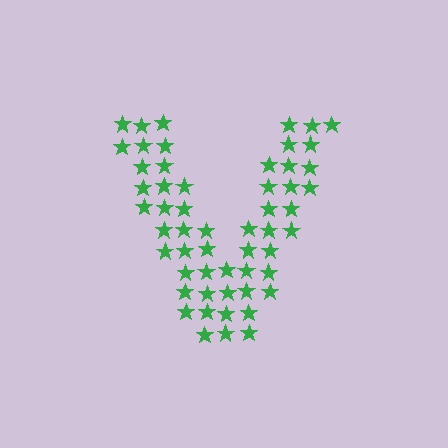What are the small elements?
The small elements are stars.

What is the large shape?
The large shape is the letter V.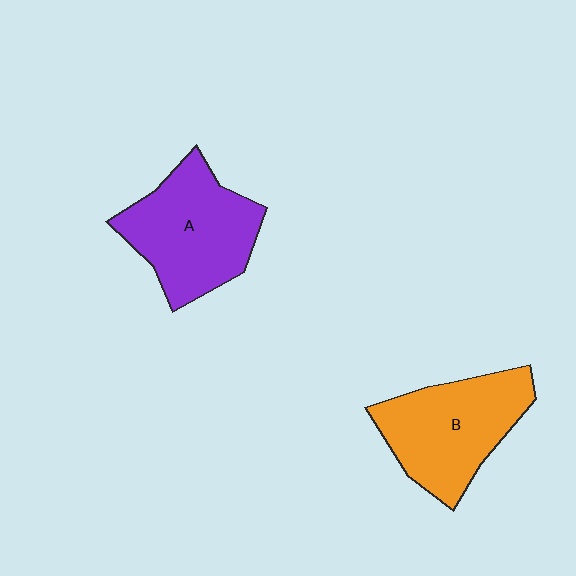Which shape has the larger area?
Shape A (purple).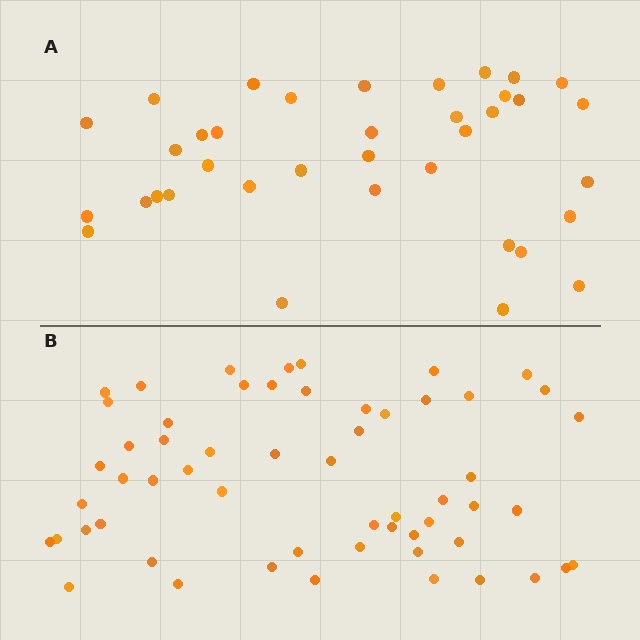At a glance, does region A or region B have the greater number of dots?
Region B (the bottom region) has more dots.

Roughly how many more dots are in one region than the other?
Region B has approximately 20 more dots than region A.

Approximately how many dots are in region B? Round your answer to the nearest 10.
About 60 dots. (The exact count is 57, which rounds to 60.)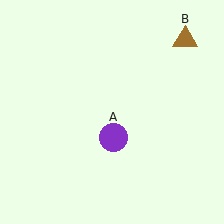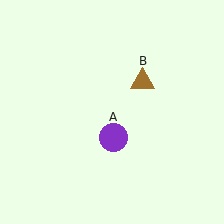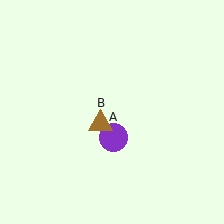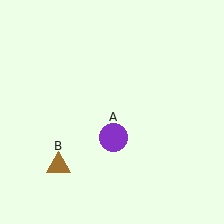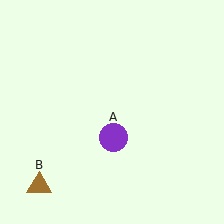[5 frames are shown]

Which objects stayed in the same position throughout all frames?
Purple circle (object A) remained stationary.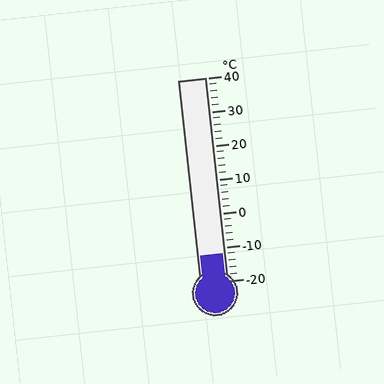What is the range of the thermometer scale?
The thermometer scale ranges from -20°C to 40°C.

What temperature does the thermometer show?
The thermometer shows approximately -12°C.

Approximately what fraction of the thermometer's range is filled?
The thermometer is filled to approximately 15% of its range.